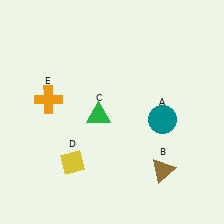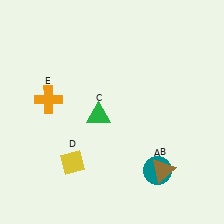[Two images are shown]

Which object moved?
The teal circle (A) moved down.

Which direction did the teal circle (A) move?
The teal circle (A) moved down.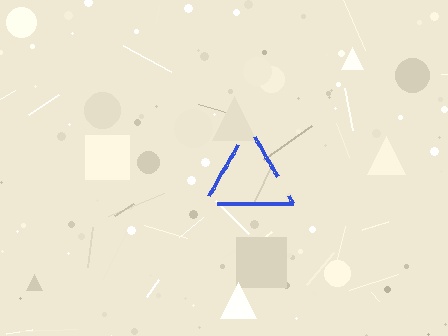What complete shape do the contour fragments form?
The contour fragments form a triangle.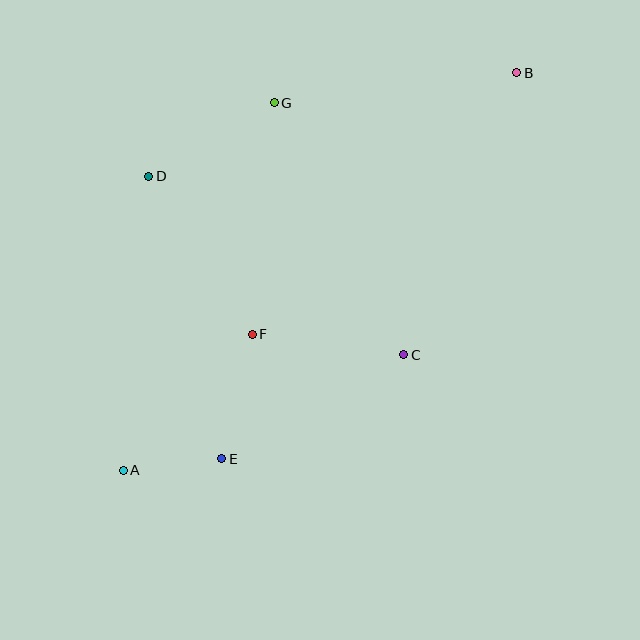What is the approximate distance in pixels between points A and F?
The distance between A and F is approximately 188 pixels.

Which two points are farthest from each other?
Points A and B are farthest from each other.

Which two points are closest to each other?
Points A and E are closest to each other.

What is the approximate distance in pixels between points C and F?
The distance between C and F is approximately 153 pixels.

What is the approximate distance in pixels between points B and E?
The distance between B and E is approximately 486 pixels.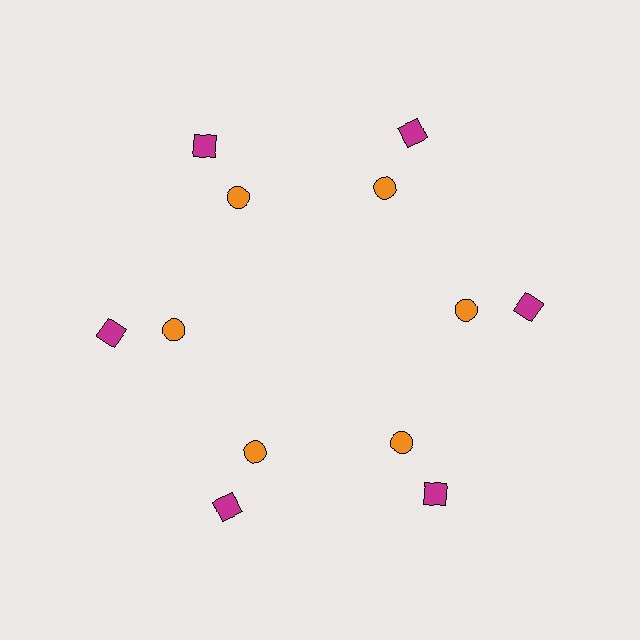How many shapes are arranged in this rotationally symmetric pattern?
There are 12 shapes, arranged in 6 groups of 2.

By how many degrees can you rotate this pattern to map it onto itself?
The pattern maps onto itself every 60 degrees of rotation.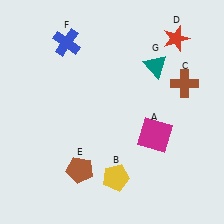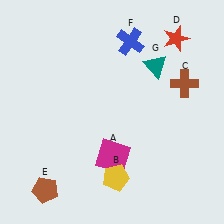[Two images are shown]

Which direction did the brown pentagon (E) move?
The brown pentagon (E) moved left.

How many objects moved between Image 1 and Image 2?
3 objects moved between the two images.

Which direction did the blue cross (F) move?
The blue cross (F) moved right.